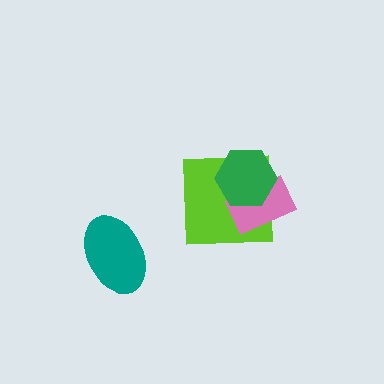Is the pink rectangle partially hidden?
Yes, it is partially covered by another shape.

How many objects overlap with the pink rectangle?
2 objects overlap with the pink rectangle.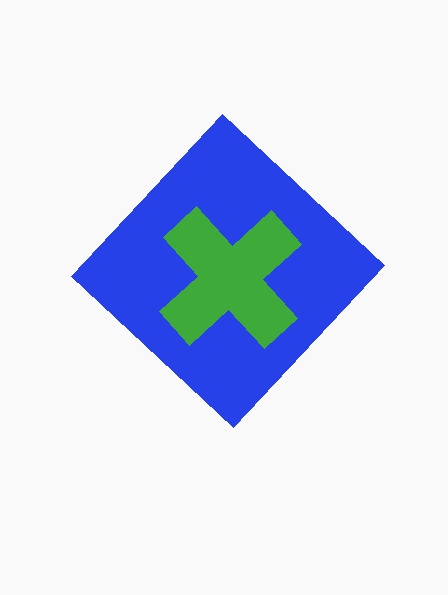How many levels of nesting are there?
2.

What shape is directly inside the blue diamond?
The green cross.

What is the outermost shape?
The blue diamond.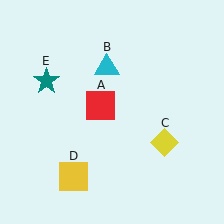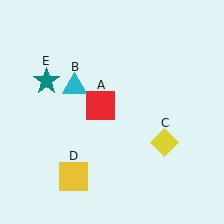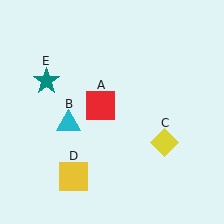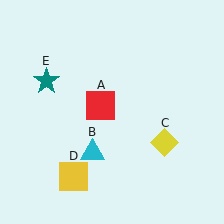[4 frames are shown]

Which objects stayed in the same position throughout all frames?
Red square (object A) and yellow diamond (object C) and yellow square (object D) and teal star (object E) remained stationary.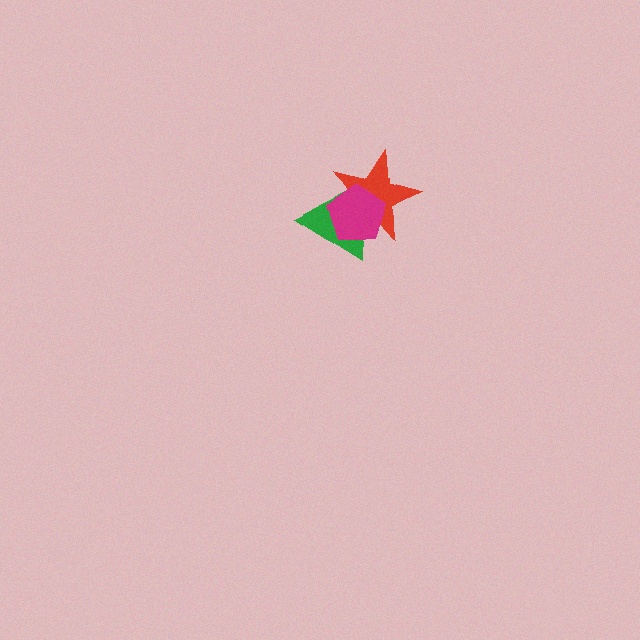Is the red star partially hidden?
Yes, it is partially covered by another shape.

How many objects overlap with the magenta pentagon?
2 objects overlap with the magenta pentagon.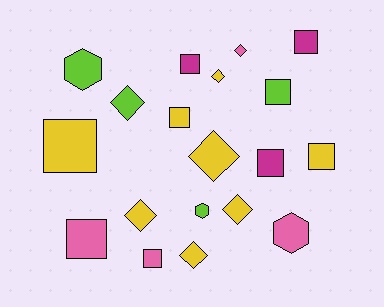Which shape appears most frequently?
Square, with 9 objects.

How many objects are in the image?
There are 19 objects.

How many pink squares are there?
There are 2 pink squares.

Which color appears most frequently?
Yellow, with 8 objects.